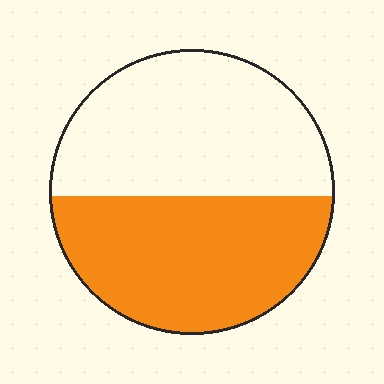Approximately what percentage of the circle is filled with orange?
Approximately 50%.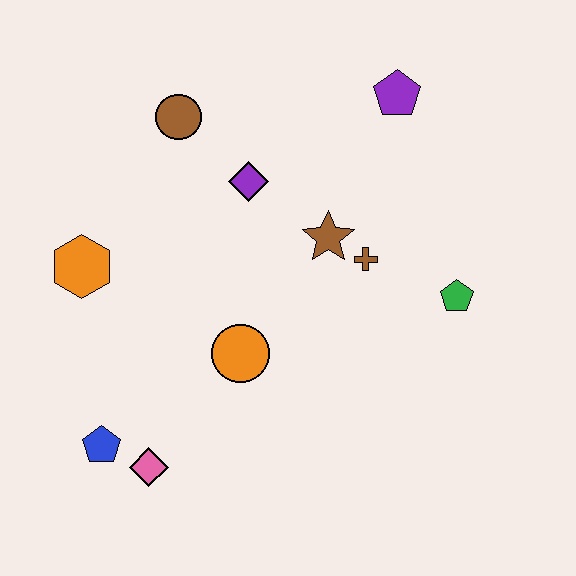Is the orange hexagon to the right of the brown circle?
No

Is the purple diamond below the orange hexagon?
No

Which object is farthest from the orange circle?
The purple pentagon is farthest from the orange circle.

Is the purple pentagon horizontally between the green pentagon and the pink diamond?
Yes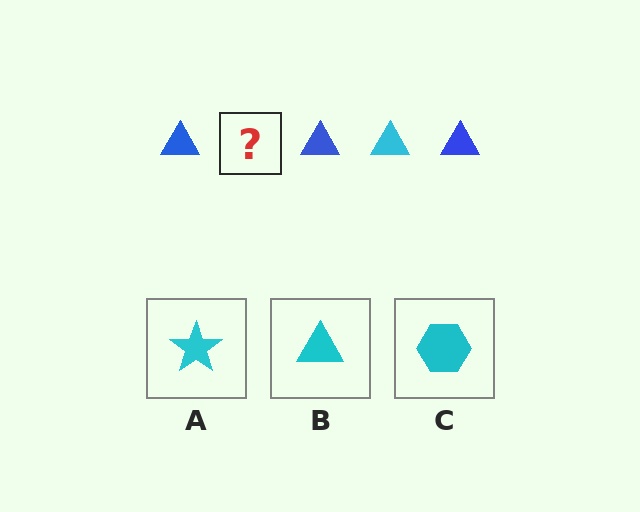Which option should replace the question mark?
Option B.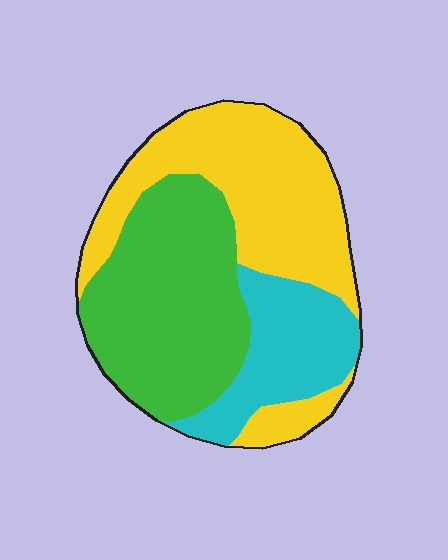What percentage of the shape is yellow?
Yellow takes up between a third and a half of the shape.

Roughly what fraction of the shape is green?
Green takes up about two fifths (2/5) of the shape.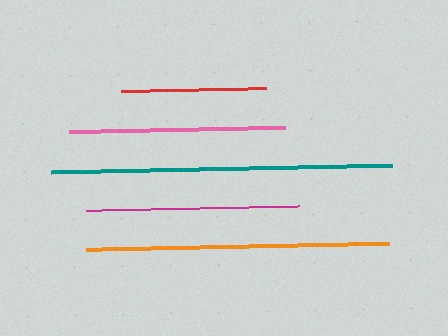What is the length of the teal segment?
The teal segment is approximately 342 pixels long.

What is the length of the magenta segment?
The magenta segment is approximately 213 pixels long.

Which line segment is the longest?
The teal line is the longest at approximately 342 pixels.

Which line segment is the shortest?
The red line is the shortest at approximately 145 pixels.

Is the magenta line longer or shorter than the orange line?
The orange line is longer than the magenta line.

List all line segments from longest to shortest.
From longest to shortest: teal, orange, pink, magenta, red.